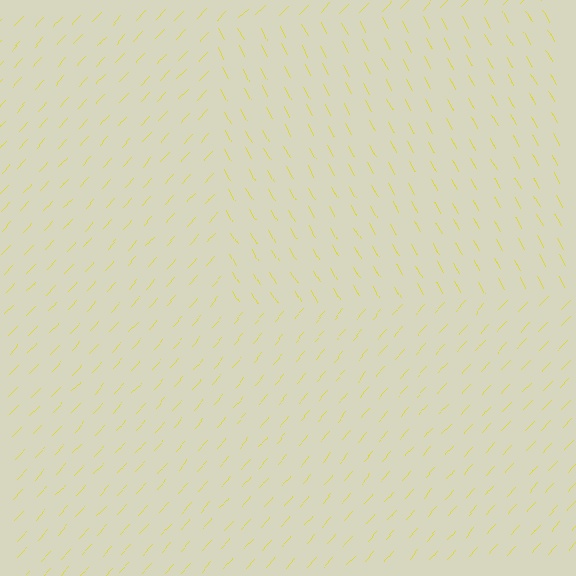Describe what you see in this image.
The image is filled with small yellow line segments. A rectangle region in the image has lines oriented differently from the surrounding lines, creating a visible texture boundary.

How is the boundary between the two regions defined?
The boundary is defined purely by a change in line orientation (approximately 72 degrees difference). All lines are the same color and thickness.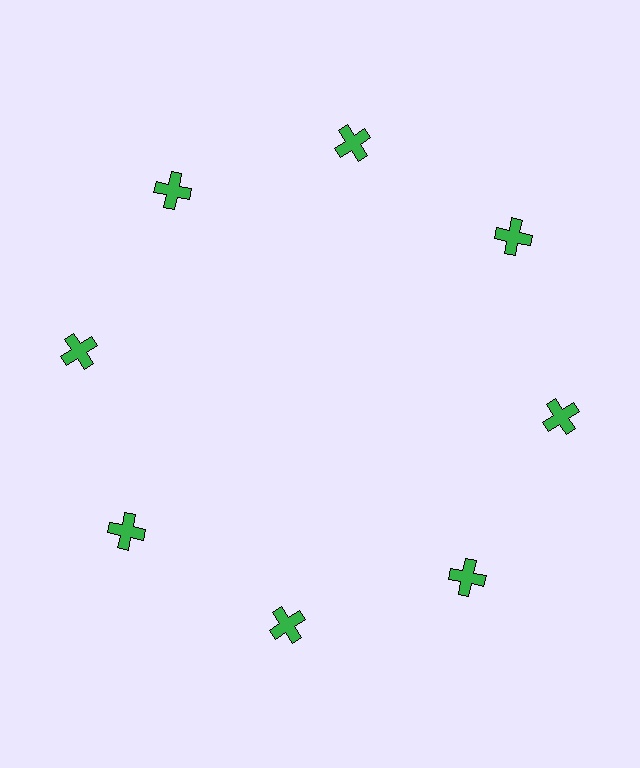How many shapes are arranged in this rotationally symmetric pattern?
There are 8 shapes, arranged in 8 groups of 1.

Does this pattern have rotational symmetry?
Yes, this pattern has 8-fold rotational symmetry. It looks the same after rotating 45 degrees around the center.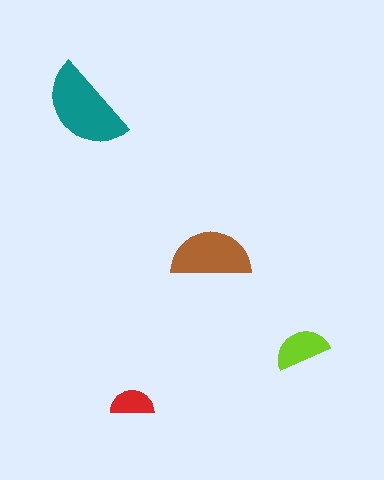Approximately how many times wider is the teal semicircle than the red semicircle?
About 2 times wider.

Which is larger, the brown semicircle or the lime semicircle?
The brown one.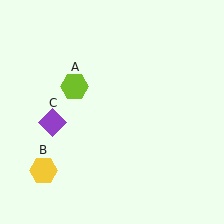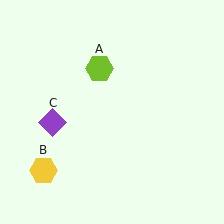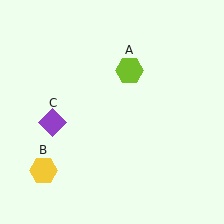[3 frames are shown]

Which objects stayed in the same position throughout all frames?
Yellow hexagon (object B) and purple diamond (object C) remained stationary.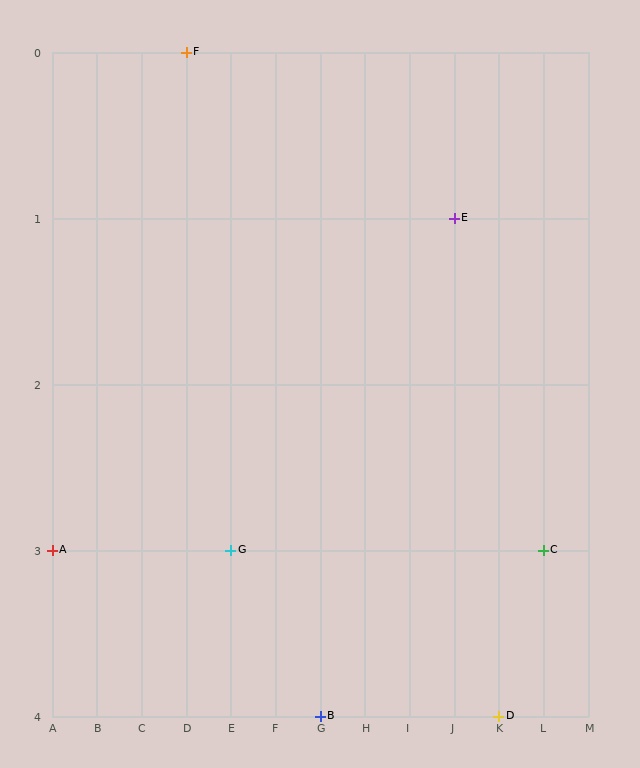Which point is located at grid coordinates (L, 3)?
Point C is at (L, 3).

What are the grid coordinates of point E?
Point E is at grid coordinates (J, 1).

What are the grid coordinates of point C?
Point C is at grid coordinates (L, 3).